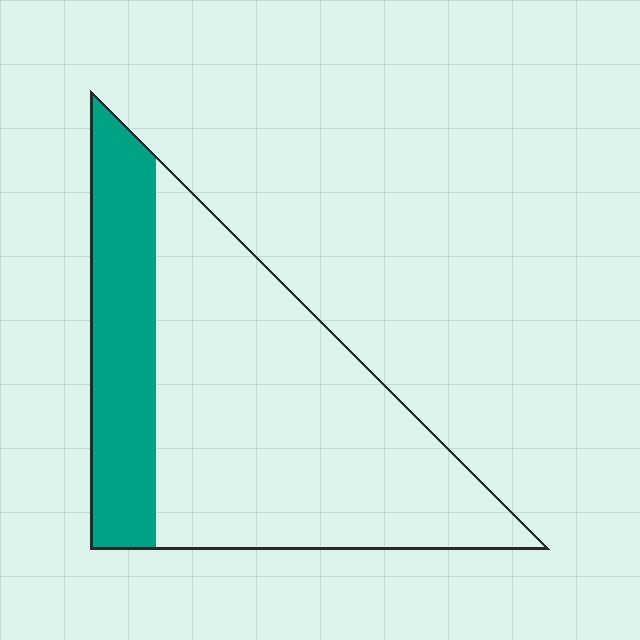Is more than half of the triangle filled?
No.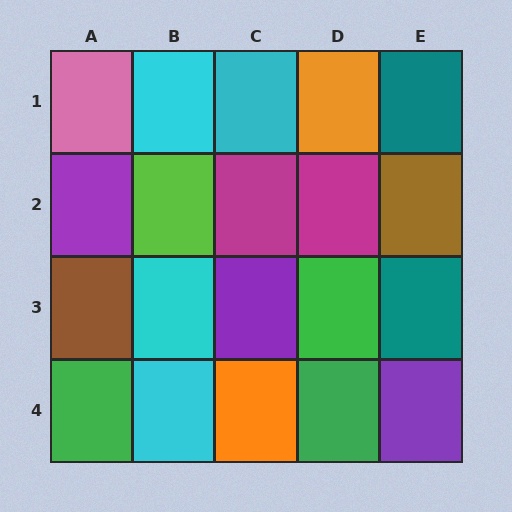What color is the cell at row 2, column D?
Magenta.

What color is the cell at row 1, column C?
Cyan.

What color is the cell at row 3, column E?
Teal.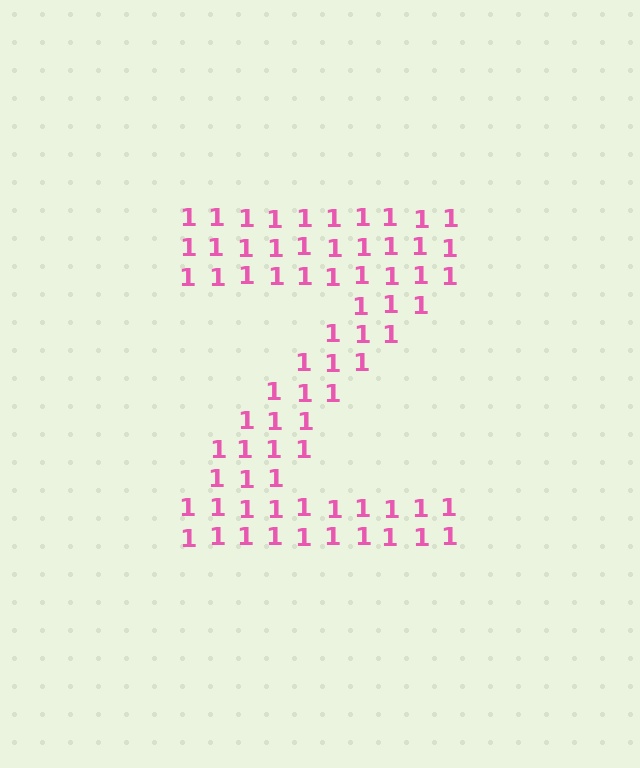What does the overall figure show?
The overall figure shows the letter Z.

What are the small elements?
The small elements are digit 1's.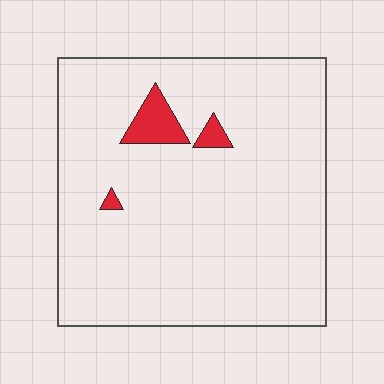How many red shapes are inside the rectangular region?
3.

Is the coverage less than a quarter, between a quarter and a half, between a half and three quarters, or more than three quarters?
Less than a quarter.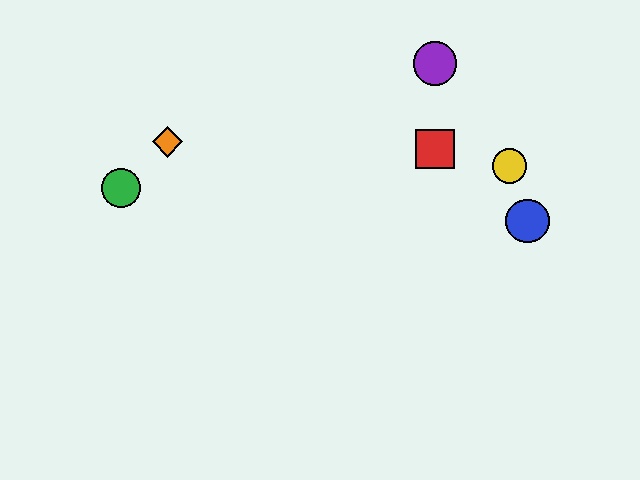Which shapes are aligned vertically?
The red square, the purple circle are aligned vertically.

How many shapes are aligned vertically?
2 shapes (the red square, the purple circle) are aligned vertically.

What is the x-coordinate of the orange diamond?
The orange diamond is at x≈167.